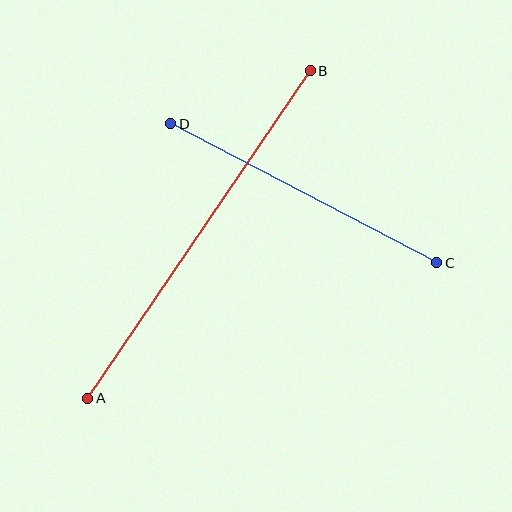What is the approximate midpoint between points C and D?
The midpoint is at approximately (304, 193) pixels.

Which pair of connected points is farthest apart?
Points A and B are farthest apart.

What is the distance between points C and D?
The distance is approximately 300 pixels.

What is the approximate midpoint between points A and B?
The midpoint is at approximately (199, 234) pixels.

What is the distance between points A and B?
The distance is approximately 396 pixels.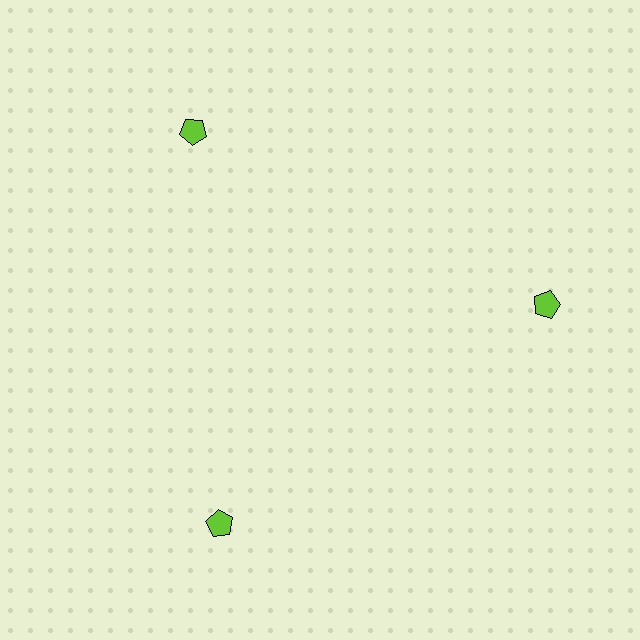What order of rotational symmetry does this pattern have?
This pattern has 3-fold rotational symmetry.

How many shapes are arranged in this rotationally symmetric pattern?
There are 3 shapes, arranged in 3 groups of 1.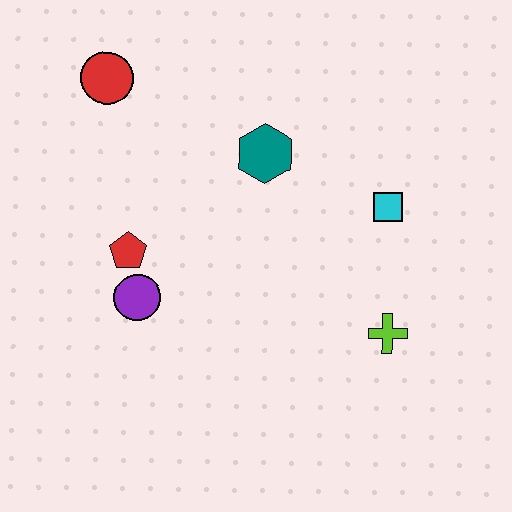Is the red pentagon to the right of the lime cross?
No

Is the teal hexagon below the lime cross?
No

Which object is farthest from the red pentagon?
The lime cross is farthest from the red pentagon.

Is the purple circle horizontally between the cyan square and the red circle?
Yes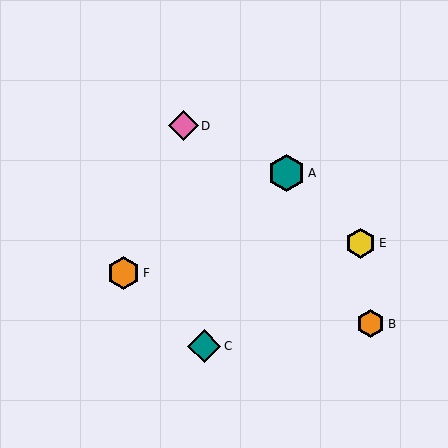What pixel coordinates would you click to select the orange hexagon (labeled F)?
Click at (123, 273) to select the orange hexagon F.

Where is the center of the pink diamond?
The center of the pink diamond is at (183, 126).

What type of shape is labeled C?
Shape C is a teal diamond.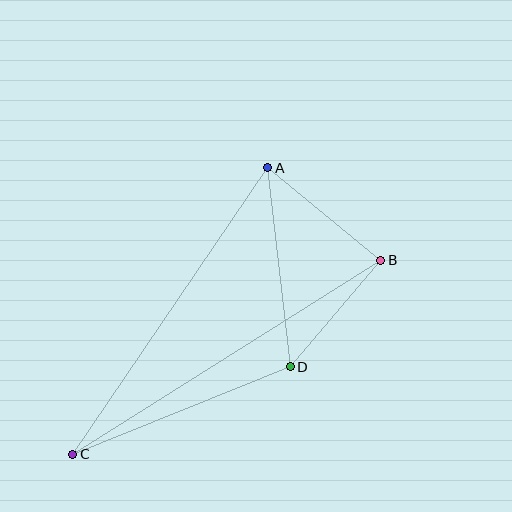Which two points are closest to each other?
Points B and D are closest to each other.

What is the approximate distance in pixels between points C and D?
The distance between C and D is approximately 234 pixels.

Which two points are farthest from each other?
Points B and C are farthest from each other.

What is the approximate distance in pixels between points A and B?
The distance between A and B is approximately 146 pixels.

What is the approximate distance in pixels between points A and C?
The distance between A and C is approximately 347 pixels.